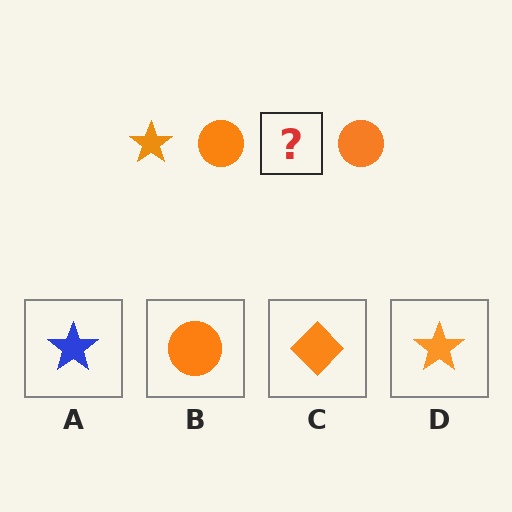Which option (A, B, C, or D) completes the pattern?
D.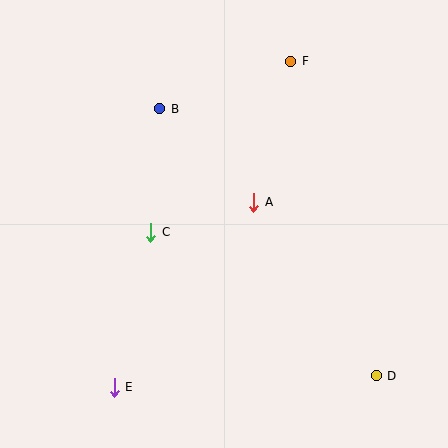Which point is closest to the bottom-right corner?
Point D is closest to the bottom-right corner.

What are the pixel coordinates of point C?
Point C is at (151, 232).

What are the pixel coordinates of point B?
Point B is at (160, 109).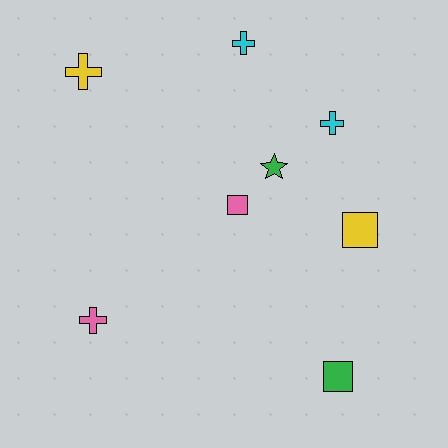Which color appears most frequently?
Yellow, with 2 objects.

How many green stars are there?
There is 1 green star.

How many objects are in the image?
There are 8 objects.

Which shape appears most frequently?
Cross, with 4 objects.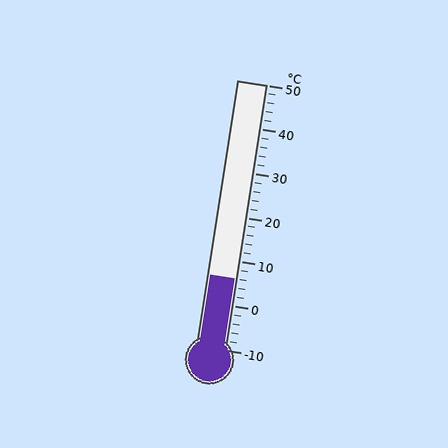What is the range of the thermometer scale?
The thermometer scale ranges from -10°C to 50°C.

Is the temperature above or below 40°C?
The temperature is below 40°C.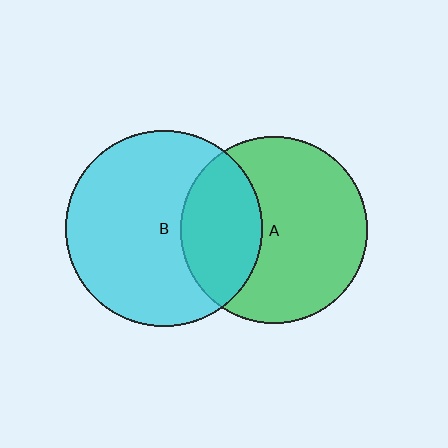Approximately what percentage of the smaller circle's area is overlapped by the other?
Approximately 35%.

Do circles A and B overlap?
Yes.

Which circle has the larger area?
Circle B (cyan).